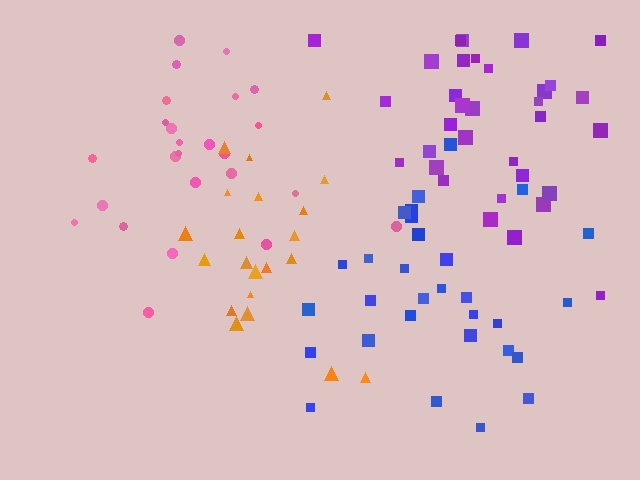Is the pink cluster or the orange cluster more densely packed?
Orange.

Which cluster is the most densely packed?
Purple.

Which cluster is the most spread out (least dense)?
Pink.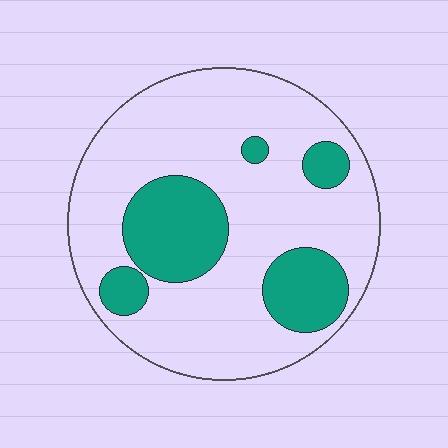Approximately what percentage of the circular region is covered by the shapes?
Approximately 25%.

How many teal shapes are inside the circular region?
5.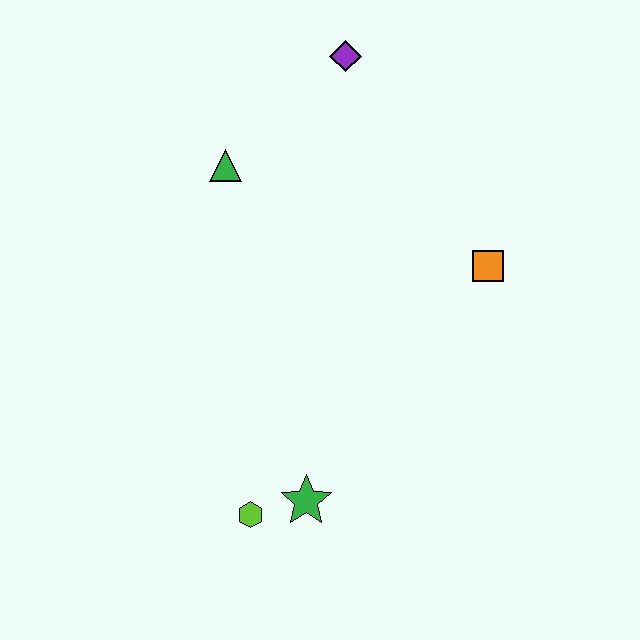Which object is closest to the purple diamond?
The green triangle is closest to the purple diamond.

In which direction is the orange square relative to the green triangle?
The orange square is to the right of the green triangle.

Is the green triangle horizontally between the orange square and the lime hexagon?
No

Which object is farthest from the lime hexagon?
The purple diamond is farthest from the lime hexagon.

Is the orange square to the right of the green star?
Yes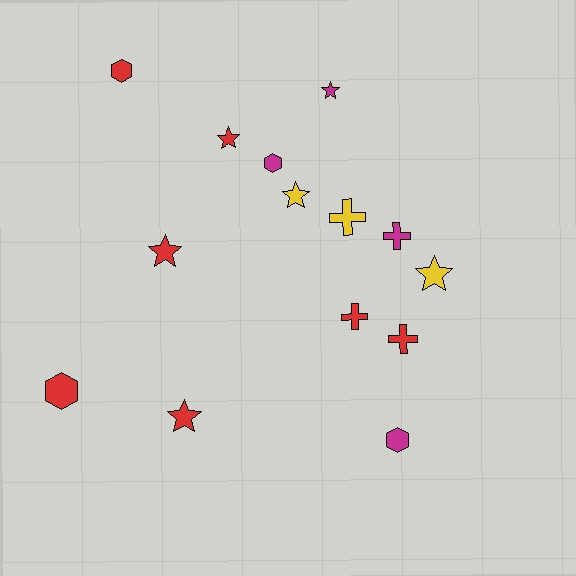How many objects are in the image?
There are 14 objects.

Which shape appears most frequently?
Star, with 6 objects.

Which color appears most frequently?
Red, with 7 objects.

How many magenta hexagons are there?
There are 2 magenta hexagons.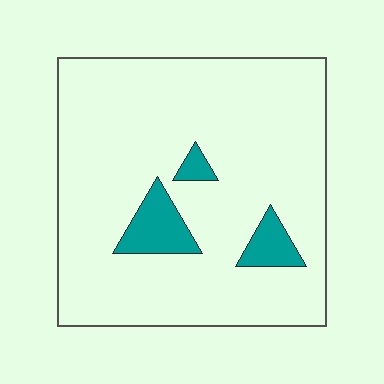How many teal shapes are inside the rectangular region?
3.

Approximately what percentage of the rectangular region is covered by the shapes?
Approximately 10%.